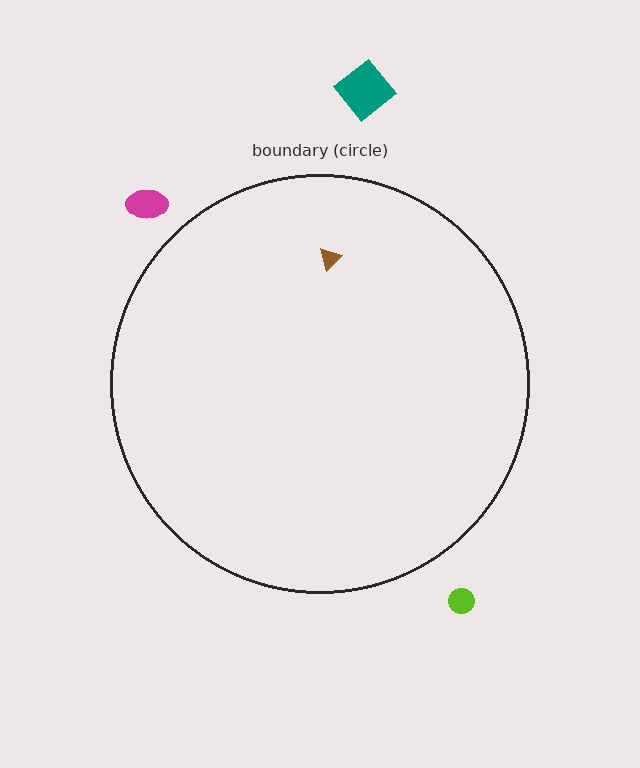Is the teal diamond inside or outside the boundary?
Outside.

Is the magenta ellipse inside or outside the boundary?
Outside.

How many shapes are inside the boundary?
1 inside, 3 outside.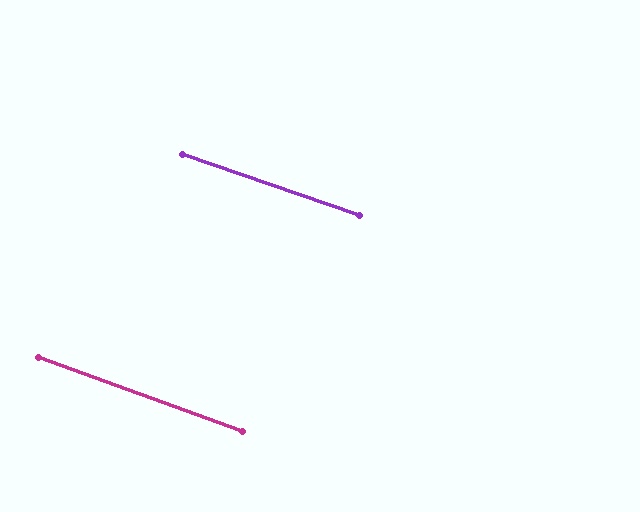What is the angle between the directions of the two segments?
Approximately 1 degree.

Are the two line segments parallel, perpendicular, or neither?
Parallel — their directions differ by only 0.7°.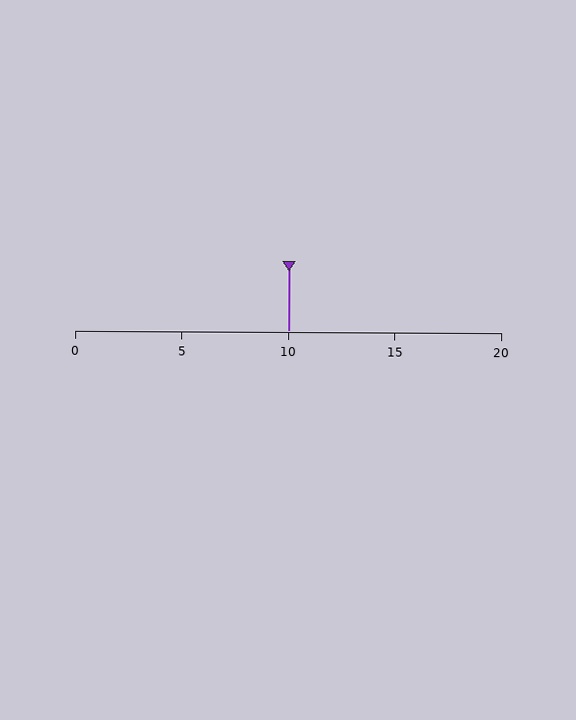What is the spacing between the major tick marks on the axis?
The major ticks are spaced 5 apart.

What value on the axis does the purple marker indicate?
The marker indicates approximately 10.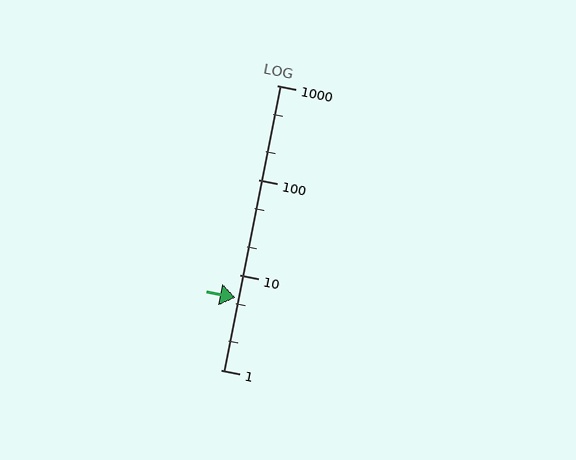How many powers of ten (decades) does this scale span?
The scale spans 3 decades, from 1 to 1000.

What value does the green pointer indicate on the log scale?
The pointer indicates approximately 5.8.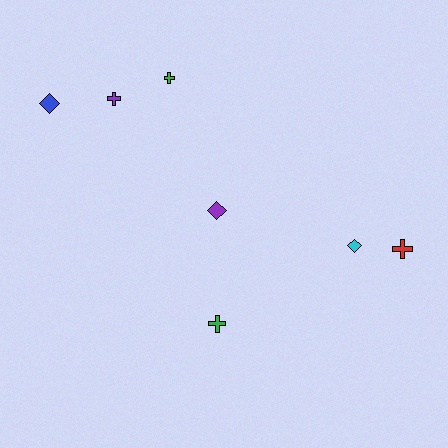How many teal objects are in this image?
There are no teal objects.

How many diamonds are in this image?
There are 3 diamonds.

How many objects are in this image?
There are 7 objects.